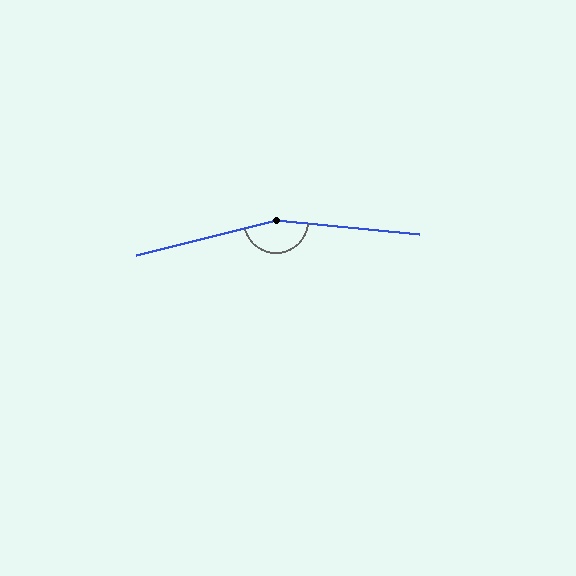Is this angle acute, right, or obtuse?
It is obtuse.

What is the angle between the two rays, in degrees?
Approximately 160 degrees.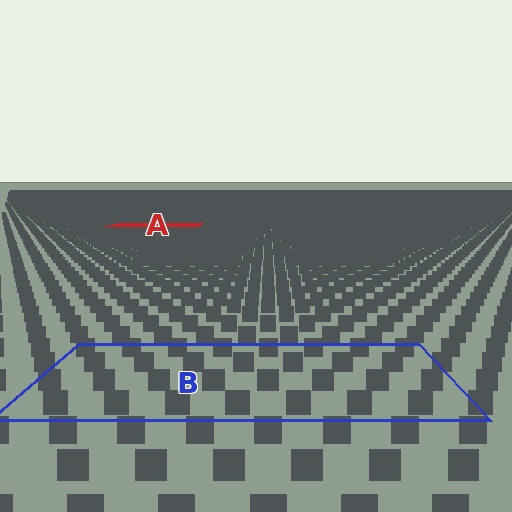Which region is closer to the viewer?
Region B is closer. The texture elements there are larger and more spread out.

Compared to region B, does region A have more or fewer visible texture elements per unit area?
Region A has more texture elements per unit area — they are packed more densely because it is farther away.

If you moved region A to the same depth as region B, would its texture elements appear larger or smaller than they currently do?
They would appear larger. At a closer depth, the same texture elements are projected at a bigger on-screen size.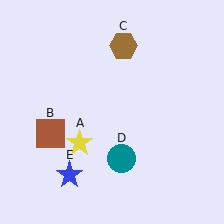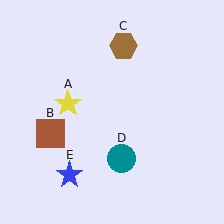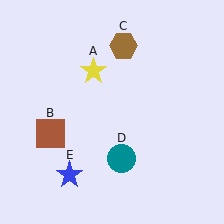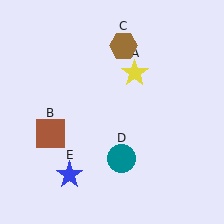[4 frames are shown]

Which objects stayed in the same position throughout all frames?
Brown square (object B) and brown hexagon (object C) and teal circle (object D) and blue star (object E) remained stationary.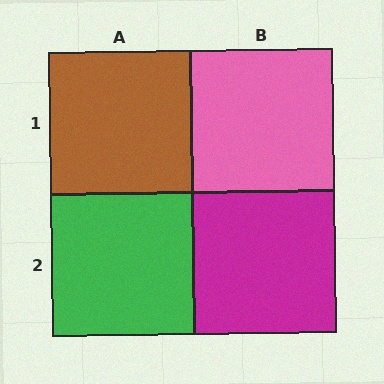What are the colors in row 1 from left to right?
Brown, pink.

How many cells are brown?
1 cell is brown.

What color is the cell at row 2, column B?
Magenta.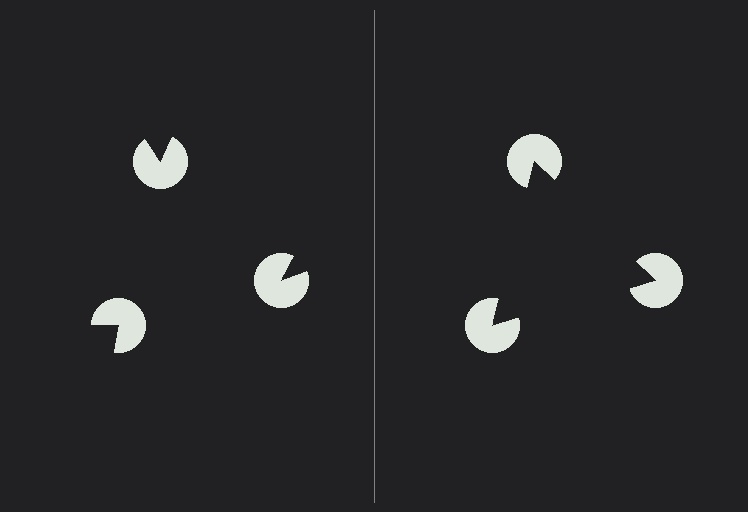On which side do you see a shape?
An illusory triangle appears on the right side. On the left side the wedge cuts are rotated, so no coherent shape forms.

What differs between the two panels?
The pac-man discs are positioned identically on both sides; only the wedge orientations differ. On the right they align to a triangle; on the left they are misaligned.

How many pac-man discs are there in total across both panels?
6 — 3 on each side.